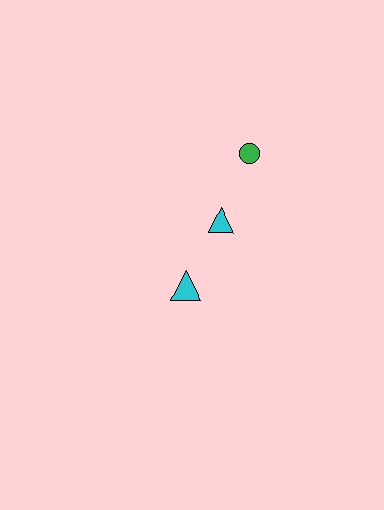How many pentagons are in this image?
There are no pentagons.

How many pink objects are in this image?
There are no pink objects.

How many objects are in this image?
There are 3 objects.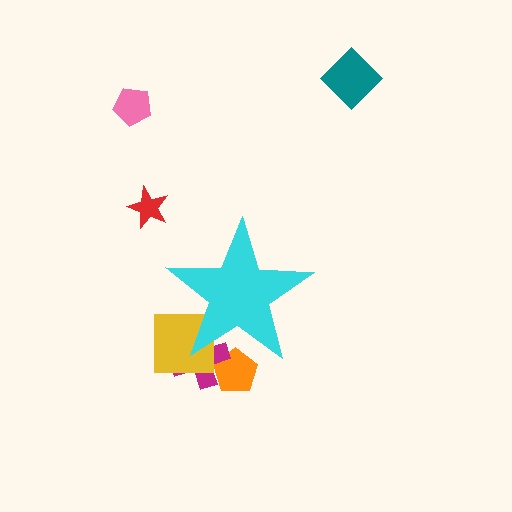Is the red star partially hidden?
No, the red star is fully visible.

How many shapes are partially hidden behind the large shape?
3 shapes are partially hidden.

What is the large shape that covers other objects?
A cyan star.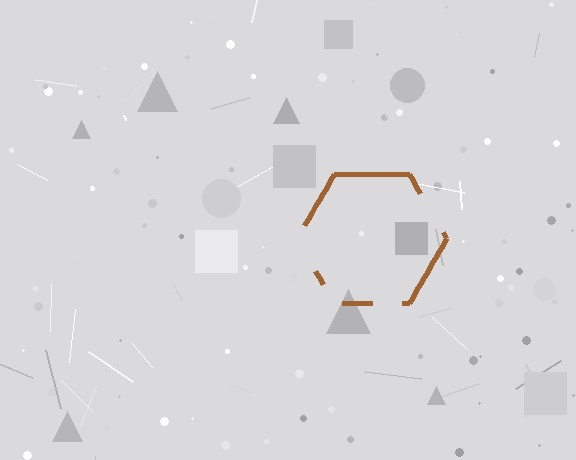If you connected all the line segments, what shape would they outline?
They would outline a hexagon.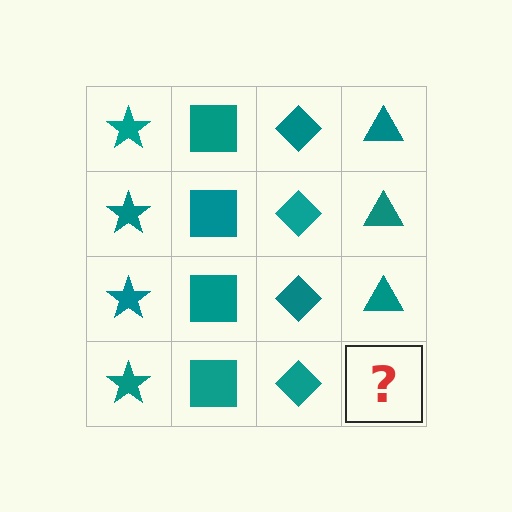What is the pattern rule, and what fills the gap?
The rule is that each column has a consistent shape. The gap should be filled with a teal triangle.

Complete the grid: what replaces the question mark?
The question mark should be replaced with a teal triangle.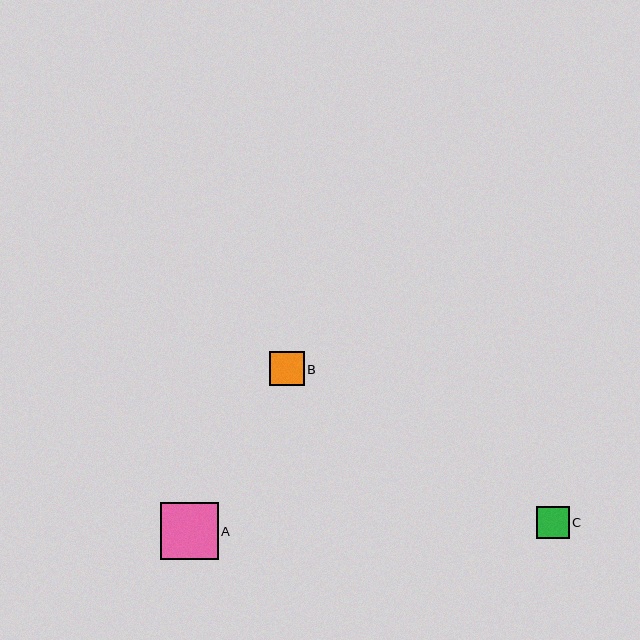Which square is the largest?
Square A is the largest with a size of approximately 57 pixels.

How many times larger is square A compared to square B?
Square A is approximately 1.6 times the size of square B.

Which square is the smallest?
Square C is the smallest with a size of approximately 32 pixels.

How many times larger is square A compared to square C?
Square A is approximately 1.8 times the size of square C.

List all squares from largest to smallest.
From largest to smallest: A, B, C.